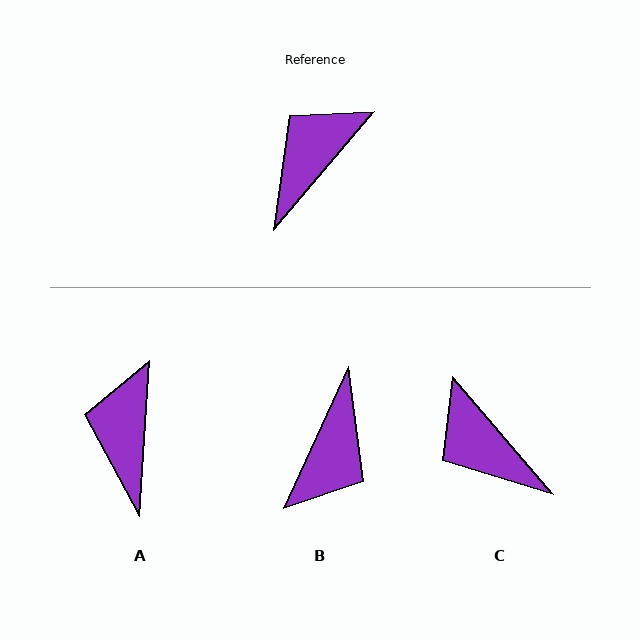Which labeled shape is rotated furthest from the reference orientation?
B, about 164 degrees away.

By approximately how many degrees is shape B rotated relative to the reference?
Approximately 164 degrees clockwise.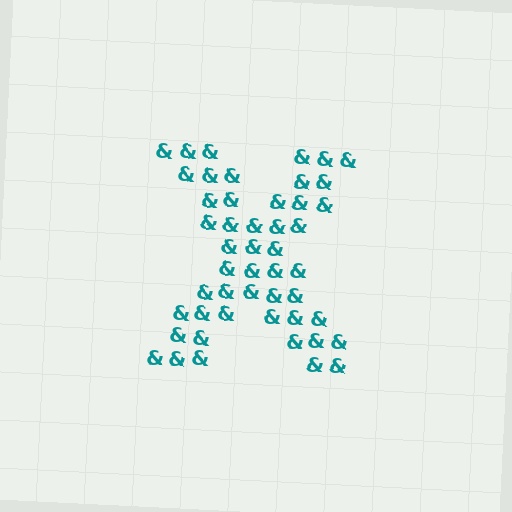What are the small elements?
The small elements are ampersands.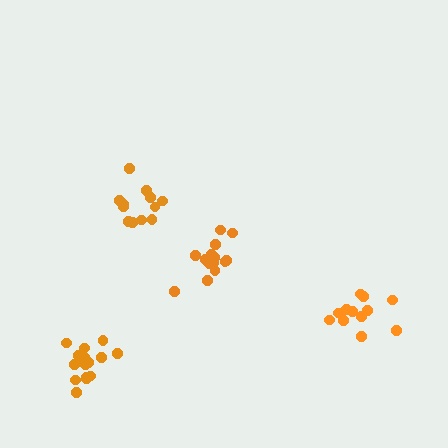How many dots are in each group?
Group 1: 16 dots, Group 2: 14 dots, Group 3: 12 dots, Group 4: 12 dots (54 total).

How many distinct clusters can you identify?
There are 4 distinct clusters.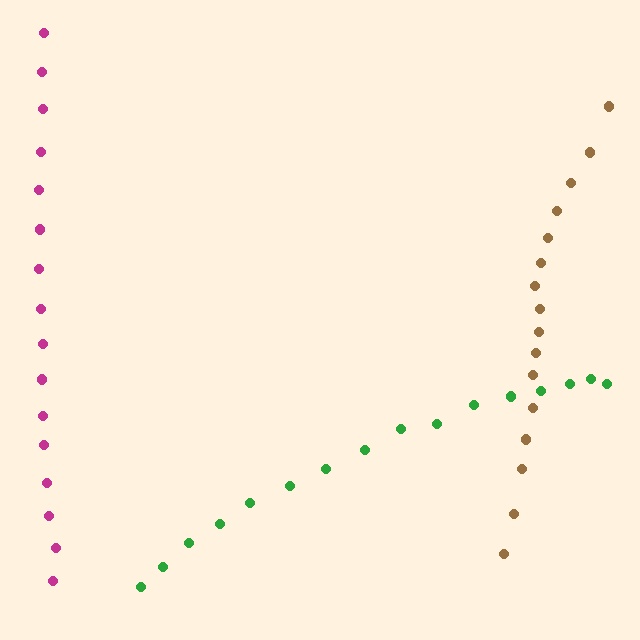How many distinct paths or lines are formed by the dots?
There are 3 distinct paths.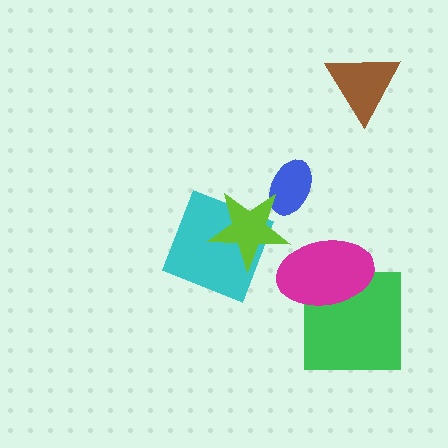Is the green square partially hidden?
Yes, it is partially covered by another shape.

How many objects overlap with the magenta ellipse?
1 object overlaps with the magenta ellipse.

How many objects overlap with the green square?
1 object overlaps with the green square.